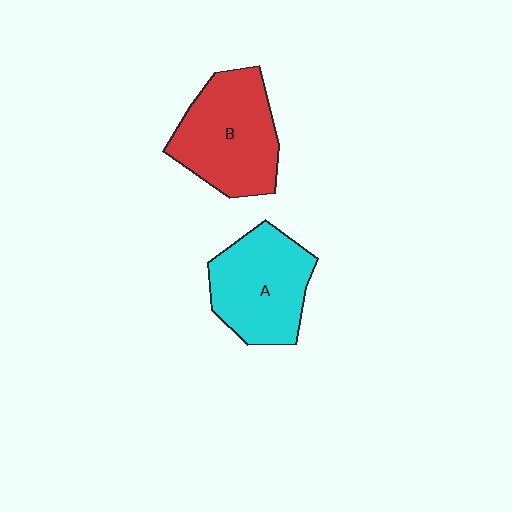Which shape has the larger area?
Shape B (red).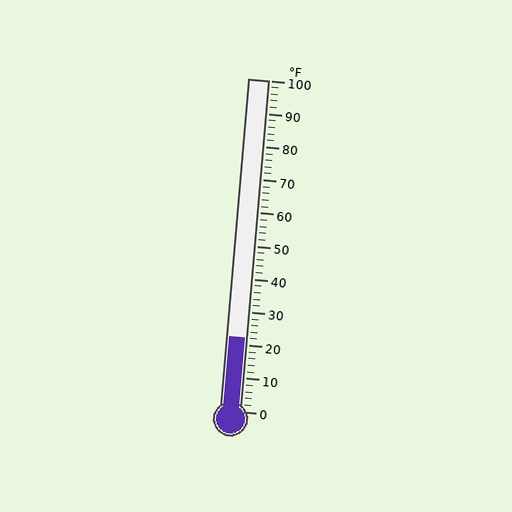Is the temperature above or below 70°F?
The temperature is below 70°F.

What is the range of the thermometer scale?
The thermometer scale ranges from 0°F to 100°F.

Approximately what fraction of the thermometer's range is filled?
The thermometer is filled to approximately 20% of its range.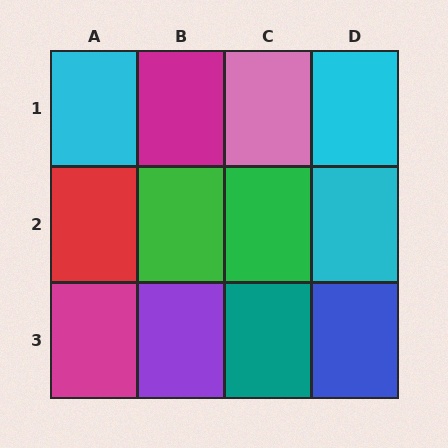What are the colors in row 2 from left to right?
Red, green, green, cyan.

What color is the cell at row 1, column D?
Cyan.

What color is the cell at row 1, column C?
Pink.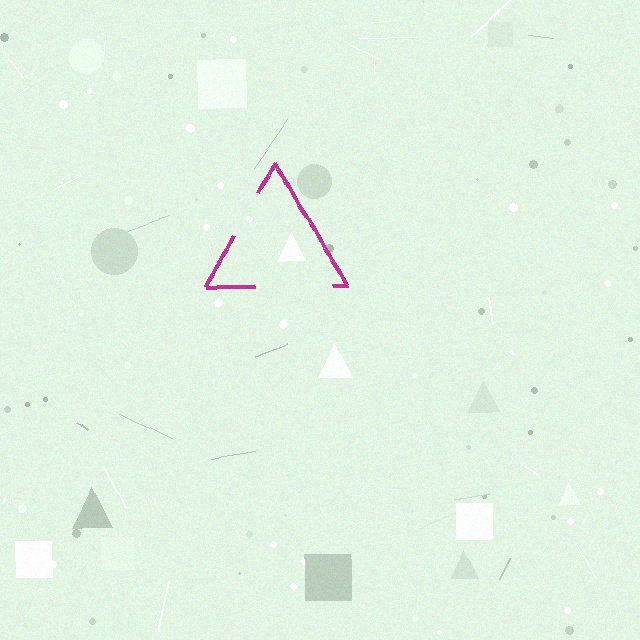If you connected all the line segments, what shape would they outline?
They would outline a triangle.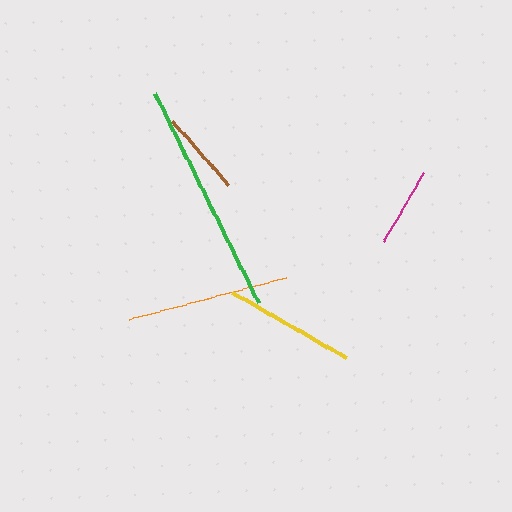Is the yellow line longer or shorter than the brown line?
The yellow line is longer than the brown line.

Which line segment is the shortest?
The magenta line is the shortest at approximately 81 pixels.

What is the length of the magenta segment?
The magenta segment is approximately 81 pixels long.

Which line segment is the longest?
The green line is the longest at approximately 234 pixels.